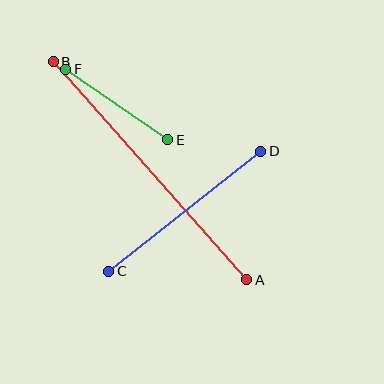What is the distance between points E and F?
The distance is approximately 124 pixels.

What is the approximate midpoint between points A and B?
The midpoint is at approximately (150, 171) pixels.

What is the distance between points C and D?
The distance is approximately 193 pixels.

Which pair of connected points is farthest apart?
Points A and B are farthest apart.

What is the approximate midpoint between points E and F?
The midpoint is at approximately (117, 104) pixels.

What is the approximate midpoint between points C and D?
The midpoint is at approximately (185, 211) pixels.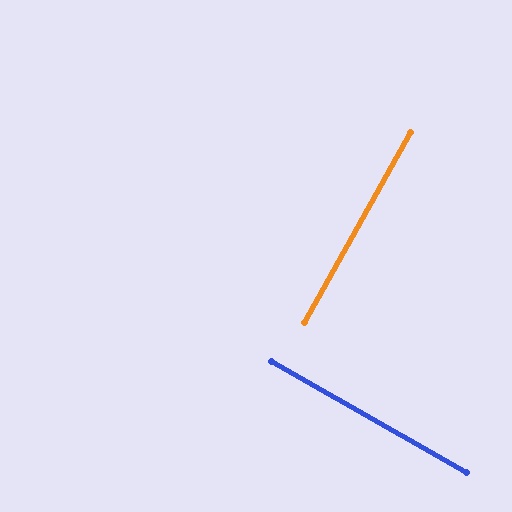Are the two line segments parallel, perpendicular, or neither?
Perpendicular — they meet at approximately 89°.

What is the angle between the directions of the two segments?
Approximately 89 degrees.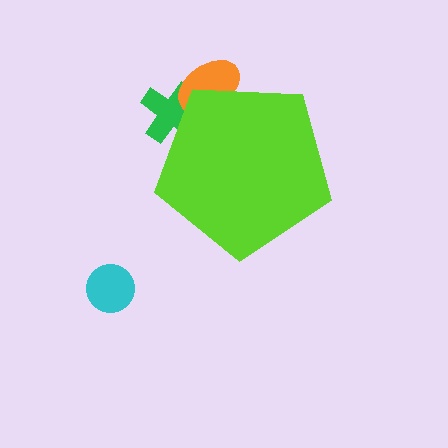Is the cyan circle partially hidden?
No, the cyan circle is fully visible.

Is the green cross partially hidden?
Yes, the green cross is partially hidden behind the lime pentagon.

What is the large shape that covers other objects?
A lime pentagon.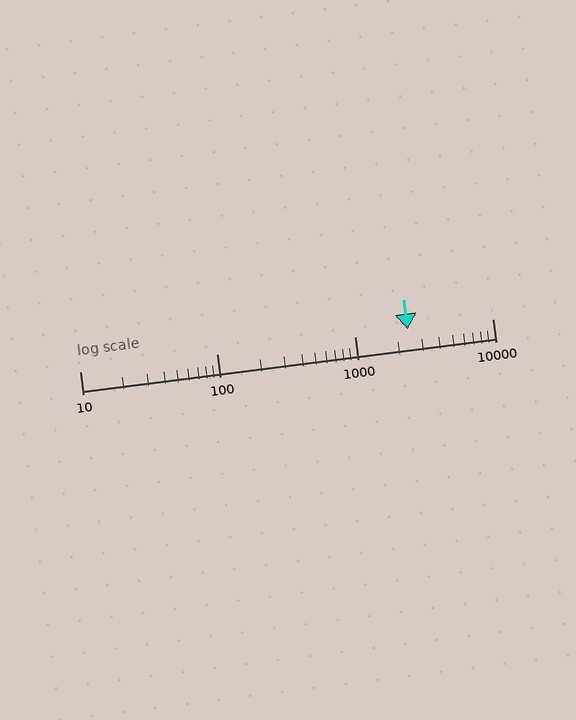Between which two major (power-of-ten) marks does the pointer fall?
The pointer is between 1000 and 10000.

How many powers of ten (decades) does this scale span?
The scale spans 3 decades, from 10 to 10000.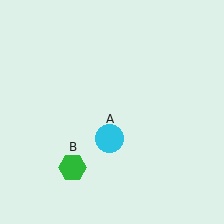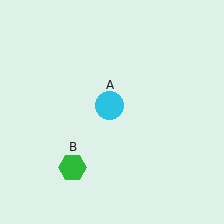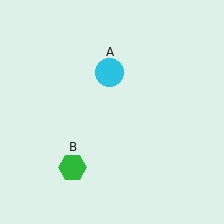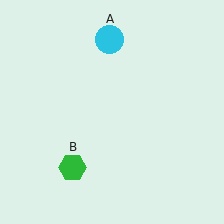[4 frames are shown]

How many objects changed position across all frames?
1 object changed position: cyan circle (object A).